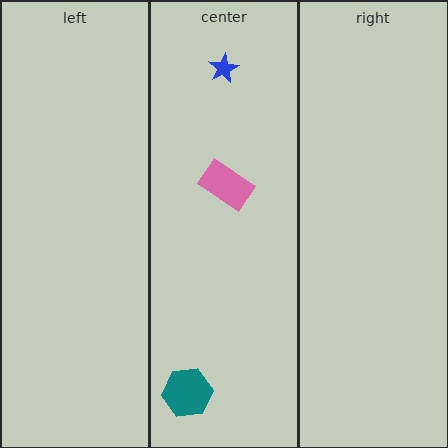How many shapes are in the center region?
3.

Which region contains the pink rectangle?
The center region.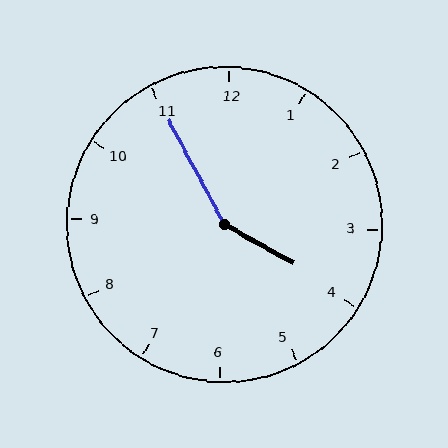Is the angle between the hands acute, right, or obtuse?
It is obtuse.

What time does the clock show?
3:55.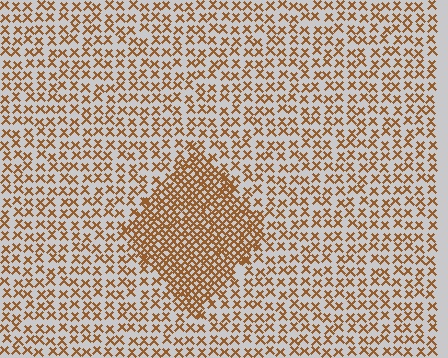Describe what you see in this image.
The image contains small brown elements arranged at two different densities. A diamond-shaped region is visible where the elements are more densely packed than the surrounding area.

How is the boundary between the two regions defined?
The boundary is defined by a change in element density (approximately 2.3x ratio). All elements are the same color, size, and shape.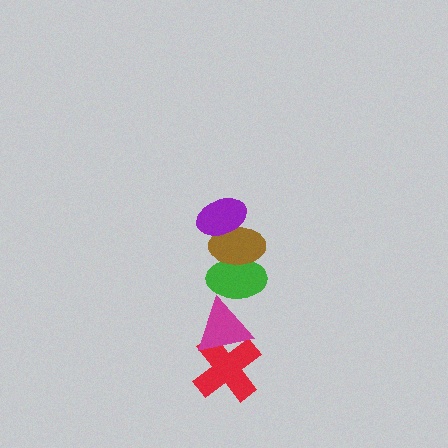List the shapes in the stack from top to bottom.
From top to bottom: the purple ellipse, the brown ellipse, the green ellipse, the magenta triangle, the red cross.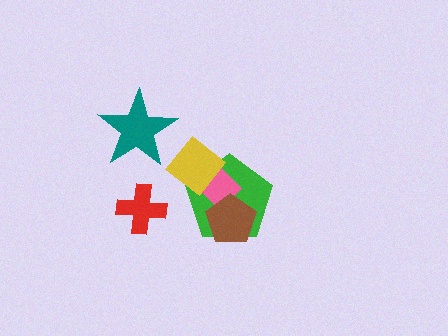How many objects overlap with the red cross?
0 objects overlap with the red cross.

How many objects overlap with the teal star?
0 objects overlap with the teal star.